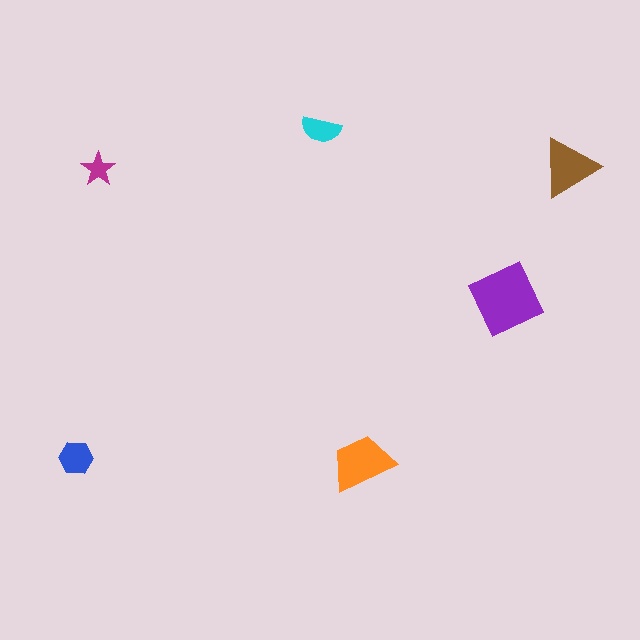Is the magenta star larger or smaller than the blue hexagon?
Smaller.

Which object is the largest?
The purple square.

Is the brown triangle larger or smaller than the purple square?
Smaller.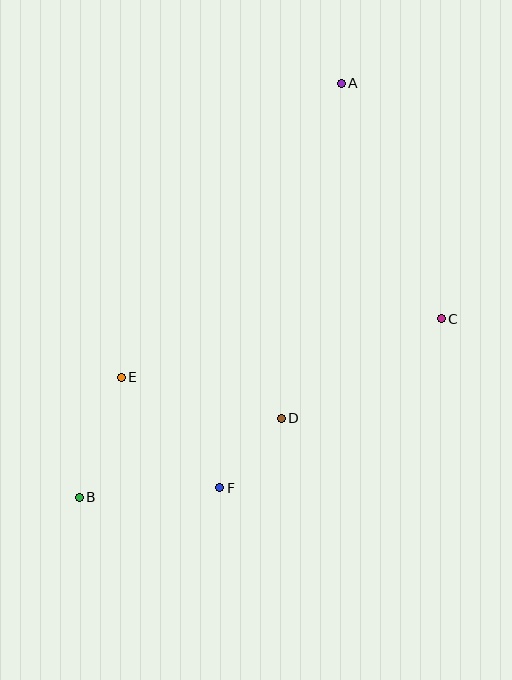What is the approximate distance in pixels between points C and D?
The distance between C and D is approximately 189 pixels.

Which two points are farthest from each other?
Points A and B are farthest from each other.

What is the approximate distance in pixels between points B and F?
The distance between B and F is approximately 141 pixels.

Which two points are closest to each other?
Points D and F are closest to each other.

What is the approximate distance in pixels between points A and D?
The distance between A and D is approximately 340 pixels.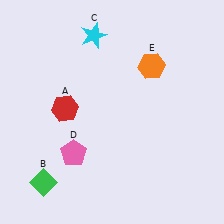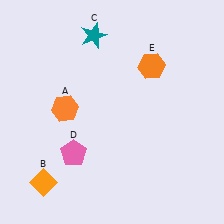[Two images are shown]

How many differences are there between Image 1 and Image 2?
There are 3 differences between the two images.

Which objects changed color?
A changed from red to orange. B changed from green to orange. C changed from cyan to teal.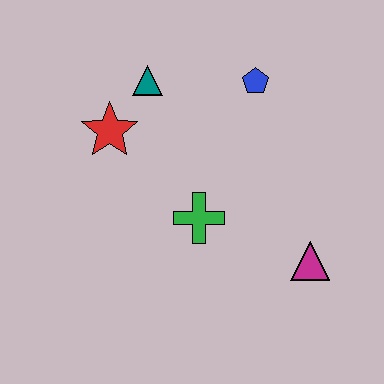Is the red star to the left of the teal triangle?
Yes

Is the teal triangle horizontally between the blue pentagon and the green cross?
No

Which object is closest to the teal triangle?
The red star is closest to the teal triangle.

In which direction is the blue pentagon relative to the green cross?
The blue pentagon is above the green cross.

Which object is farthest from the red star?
The magenta triangle is farthest from the red star.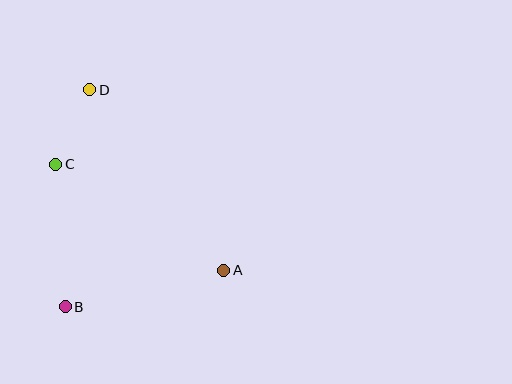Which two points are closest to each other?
Points C and D are closest to each other.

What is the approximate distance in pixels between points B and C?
The distance between B and C is approximately 143 pixels.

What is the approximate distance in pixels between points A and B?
The distance between A and B is approximately 163 pixels.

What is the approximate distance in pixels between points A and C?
The distance between A and C is approximately 198 pixels.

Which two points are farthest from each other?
Points A and D are farthest from each other.